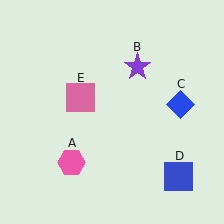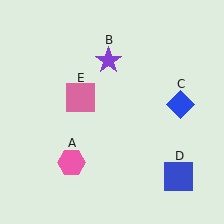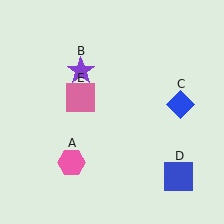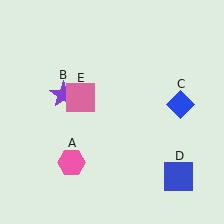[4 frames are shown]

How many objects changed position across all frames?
1 object changed position: purple star (object B).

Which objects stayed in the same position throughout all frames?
Pink hexagon (object A) and blue diamond (object C) and blue square (object D) and pink square (object E) remained stationary.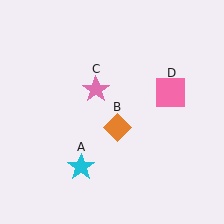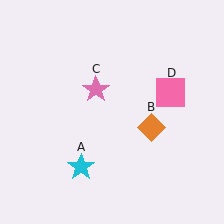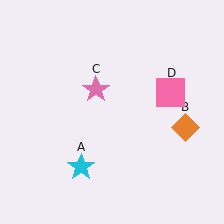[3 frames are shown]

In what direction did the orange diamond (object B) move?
The orange diamond (object B) moved right.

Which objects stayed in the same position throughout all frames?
Cyan star (object A) and pink star (object C) and pink square (object D) remained stationary.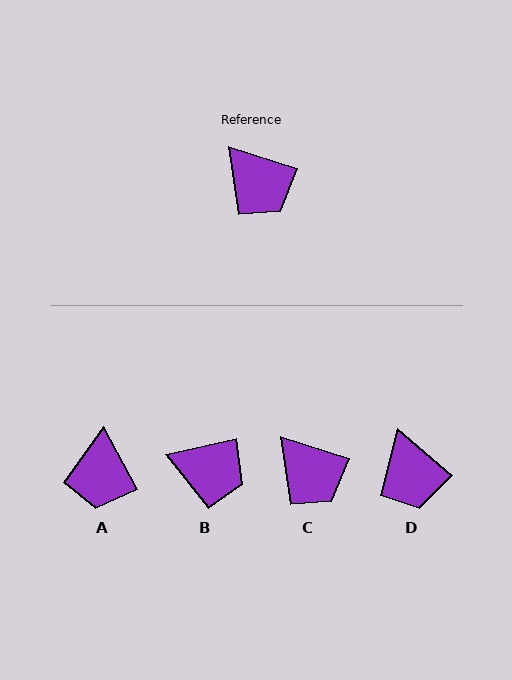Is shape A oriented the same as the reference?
No, it is off by about 43 degrees.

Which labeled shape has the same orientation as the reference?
C.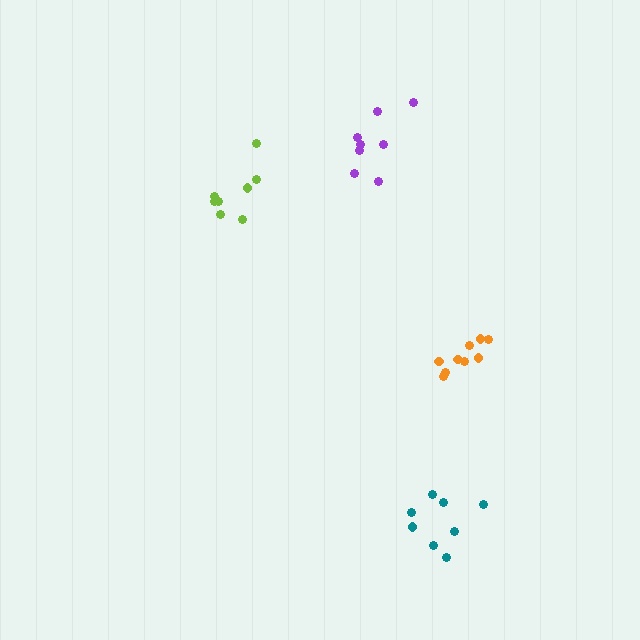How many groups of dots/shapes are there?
There are 4 groups.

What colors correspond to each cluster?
The clusters are colored: orange, teal, purple, lime.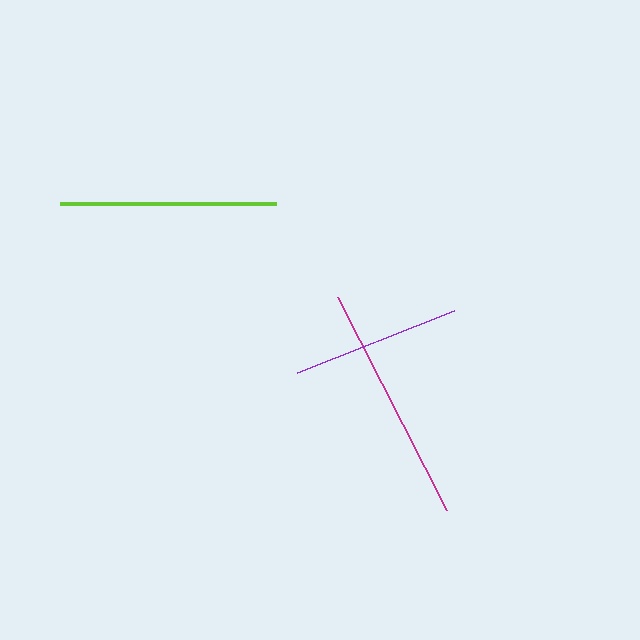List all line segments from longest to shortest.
From longest to shortest: magenta, lime, purple.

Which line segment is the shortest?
The purple line is the shortest at approximately 169 pixels.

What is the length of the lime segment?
The lime segment is approximately 217 pixels long.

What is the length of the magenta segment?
The magenta segment is approximately 239 pixels long.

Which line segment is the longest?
The magenta line is the longest at approximately 239 pixels.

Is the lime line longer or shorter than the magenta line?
The magenta line is longer than the lime line.